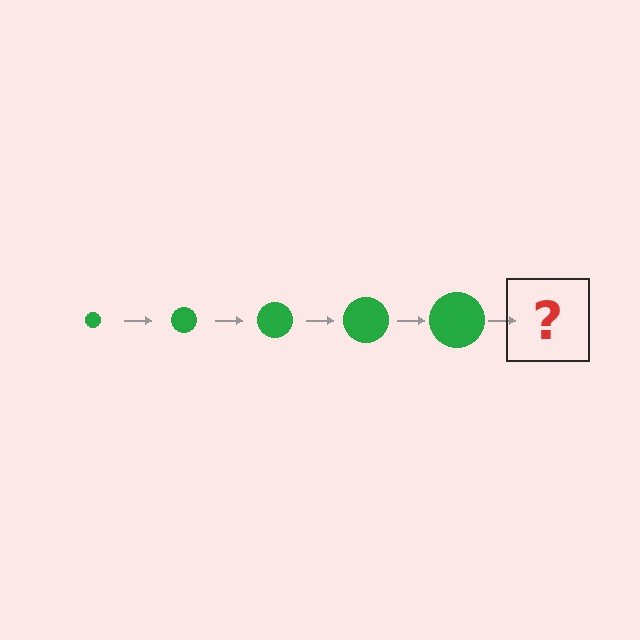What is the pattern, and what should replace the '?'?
The pattern is that the circle gets progressively larger each step. The '?' should be a green circle, larger than the previous one.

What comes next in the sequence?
The next element should be a green circle, larger than the previous one.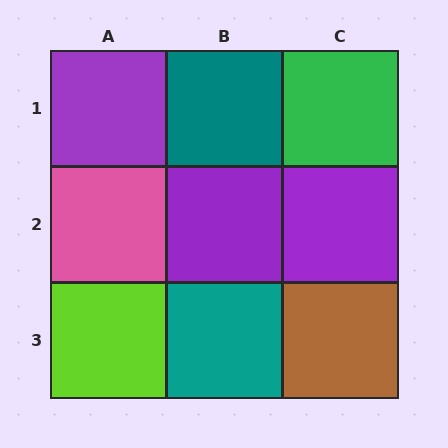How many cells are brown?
1 cell is brown.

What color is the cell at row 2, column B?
Purple.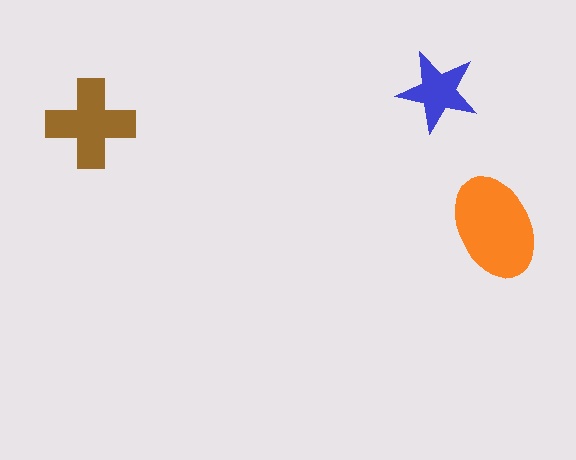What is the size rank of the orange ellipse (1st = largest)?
1st.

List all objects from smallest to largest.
The blue star, the brown cross, the orange ellipse.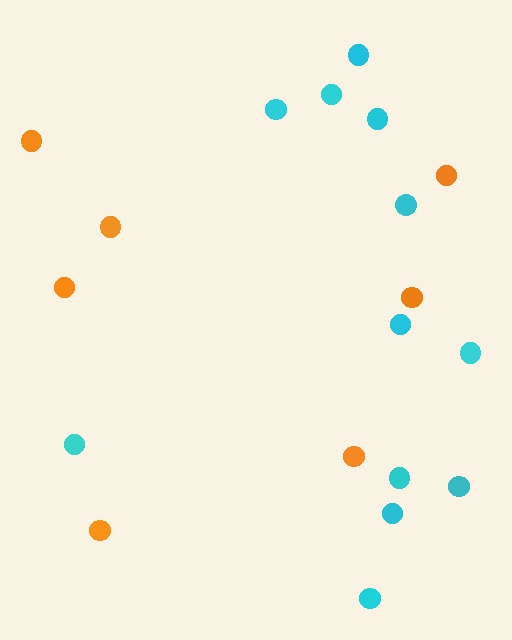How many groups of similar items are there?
There are 2 groups: one group of cyan circles (12) and one group of orange circles (7).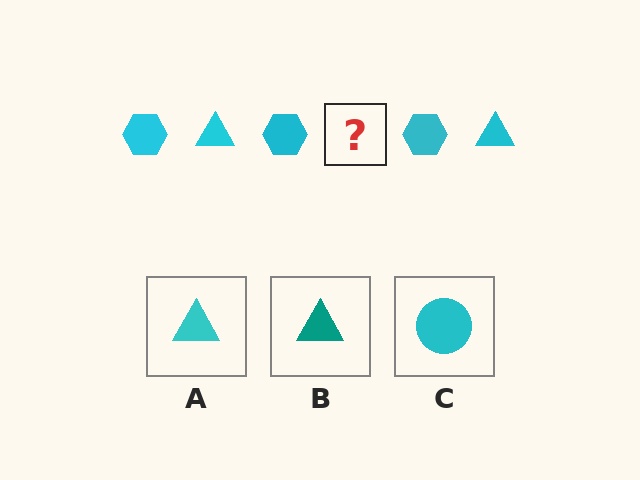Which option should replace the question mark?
Option A.